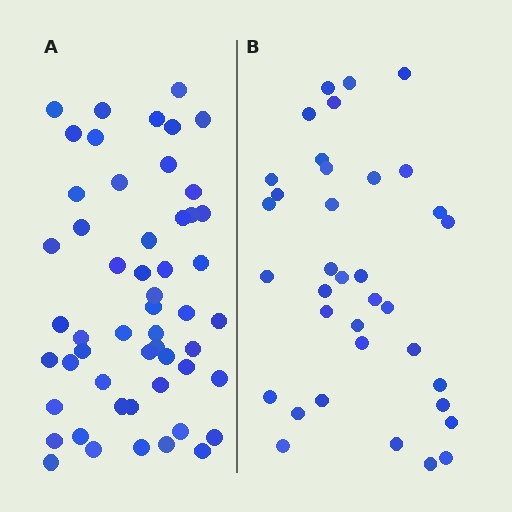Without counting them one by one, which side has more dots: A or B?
Region A (the left region) has more dots.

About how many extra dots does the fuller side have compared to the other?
Region A has approximately 15 more dots than region B.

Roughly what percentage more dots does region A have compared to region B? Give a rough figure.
About 45% more.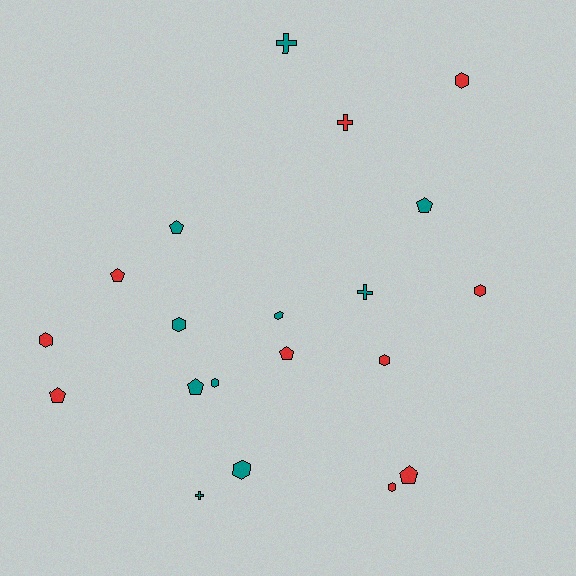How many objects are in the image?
There are 20 objects.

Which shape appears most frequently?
Hexagon, with 9 objects.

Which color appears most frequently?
Red, with 10 objects.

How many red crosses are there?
There is 1 red cross.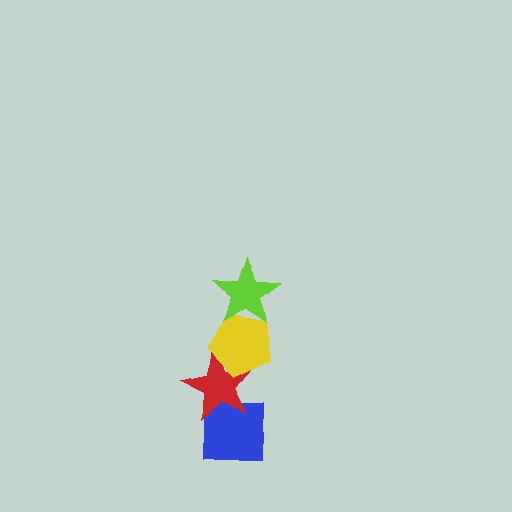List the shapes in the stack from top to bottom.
From top to bottom: the lime star, the yellow pentagon, the red star, the blue square.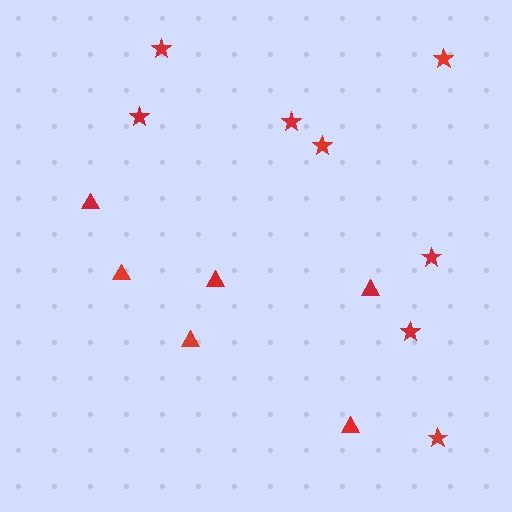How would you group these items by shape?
There are 2 groups: one group of stars (8) and one group of triangles (6).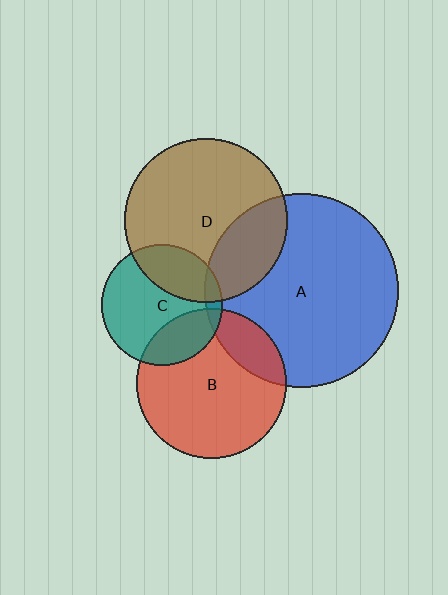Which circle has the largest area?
Circle A (blue).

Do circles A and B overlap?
Yes.